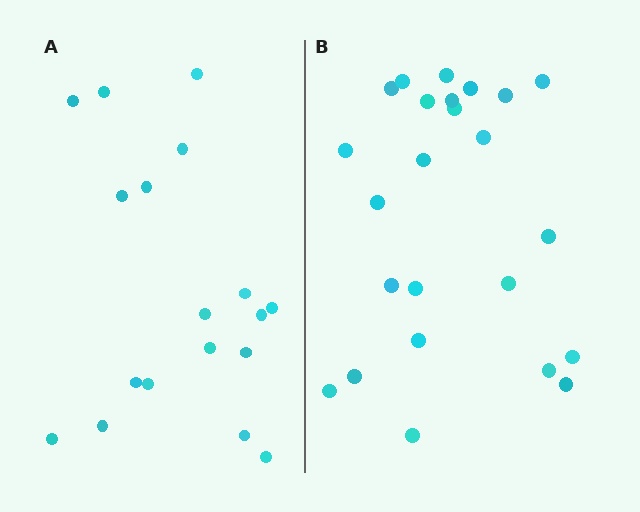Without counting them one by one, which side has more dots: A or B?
Region B (the right region) has more dots.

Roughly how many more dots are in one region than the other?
Region B has about 6 more dots than region A.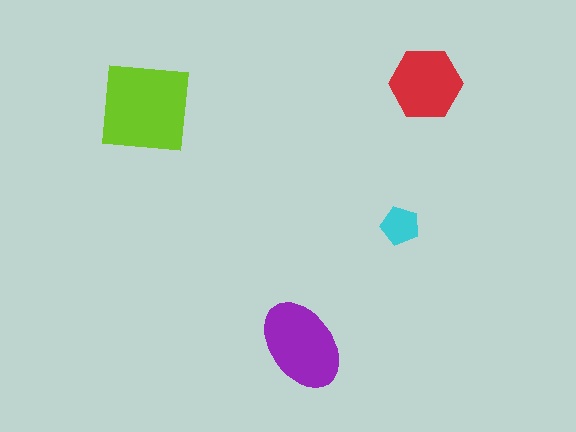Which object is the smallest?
The cyan pentagon.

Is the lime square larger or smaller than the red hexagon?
Larger.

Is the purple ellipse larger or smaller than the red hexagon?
Larger.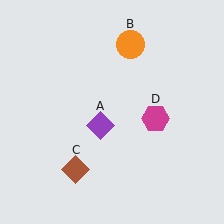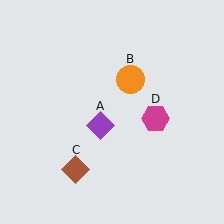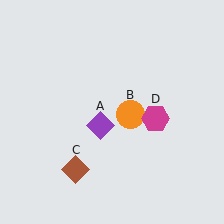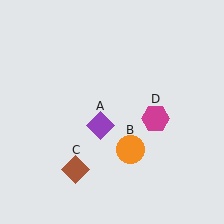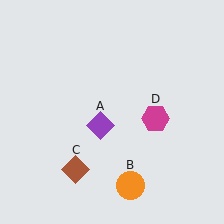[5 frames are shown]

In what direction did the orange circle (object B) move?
The orange circle (object B) moved down.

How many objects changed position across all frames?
1 object changed position: orange circle (object B).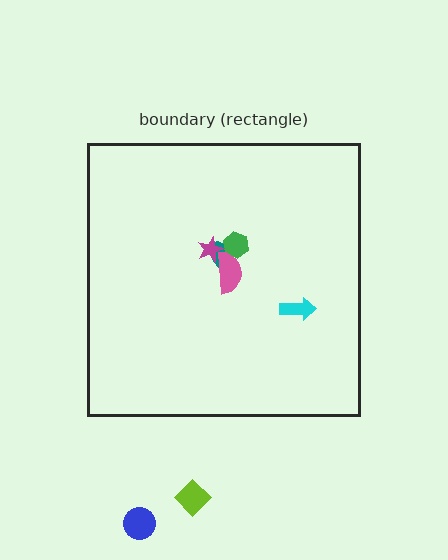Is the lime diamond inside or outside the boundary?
Outside.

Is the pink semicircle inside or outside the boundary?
Inside.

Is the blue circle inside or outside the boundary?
Outside.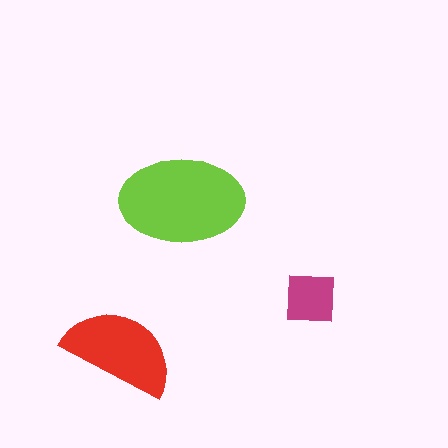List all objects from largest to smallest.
The lime ellipse, the red semicircle, the magenta square.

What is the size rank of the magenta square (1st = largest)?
3rd.